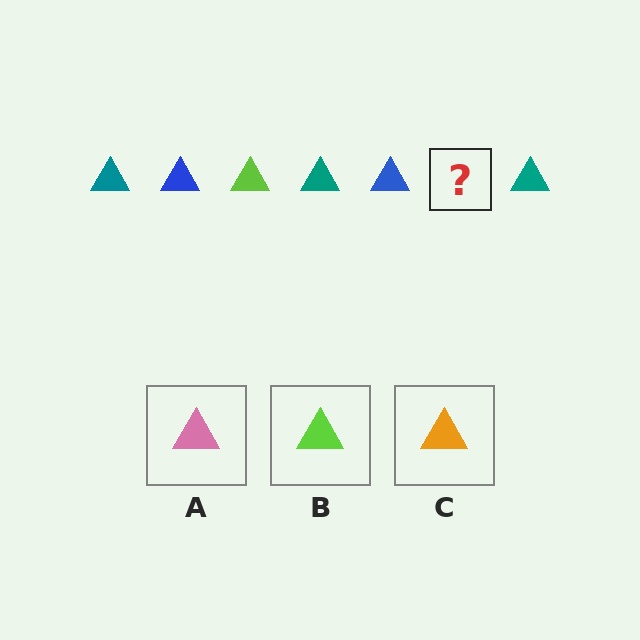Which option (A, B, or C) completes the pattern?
B.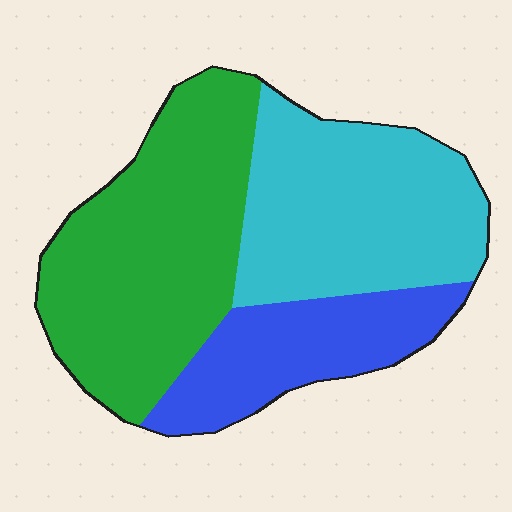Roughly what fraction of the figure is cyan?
Cyan takes up about three eighths (3/8) of the figure.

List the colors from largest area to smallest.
From largest to smallest: green, cyan, blue.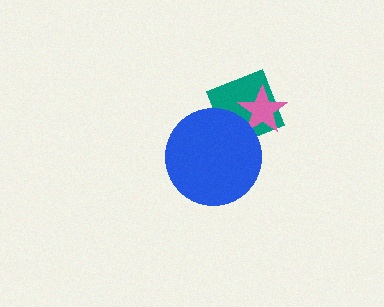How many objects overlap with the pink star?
1 object overlaps with the pink star.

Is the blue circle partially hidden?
No, no other shape covers it.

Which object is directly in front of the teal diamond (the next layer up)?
The pink star is directly in front of the teal diamond.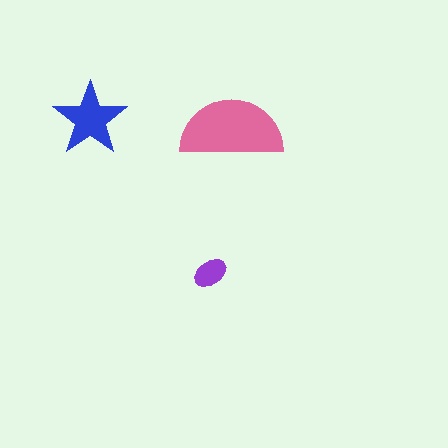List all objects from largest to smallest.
The pink semicircle, the blue star, the purple ellipse.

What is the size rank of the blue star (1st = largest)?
2nd.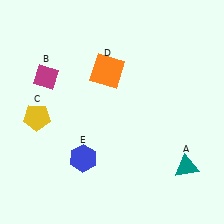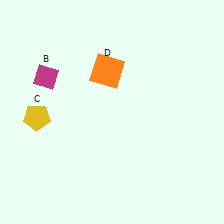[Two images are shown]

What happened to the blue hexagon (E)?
The blue hexagon (E) was removed in Image 2. It was in the bottom-left area of Image 1.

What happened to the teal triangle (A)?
The teal triangle (A) was removed in Image 2. It was in the bottom-right area of Image 1.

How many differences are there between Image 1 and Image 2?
There are 2 differences between the two images.